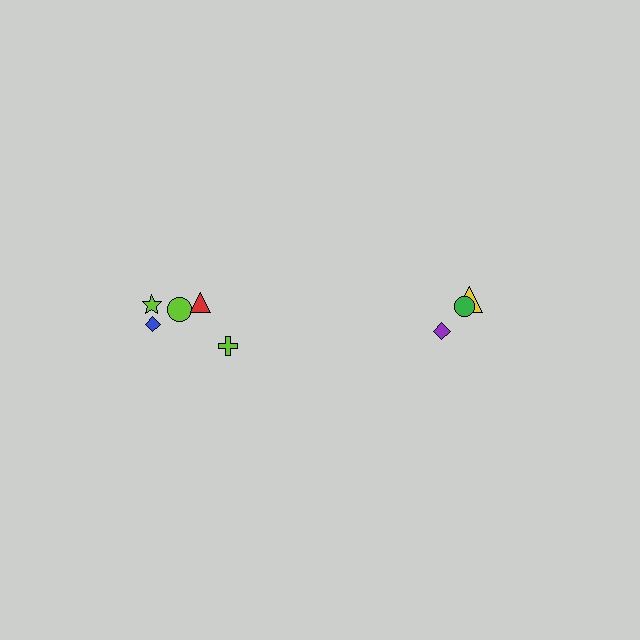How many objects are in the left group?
There are 5 objects.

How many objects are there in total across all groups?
There are 8 objects.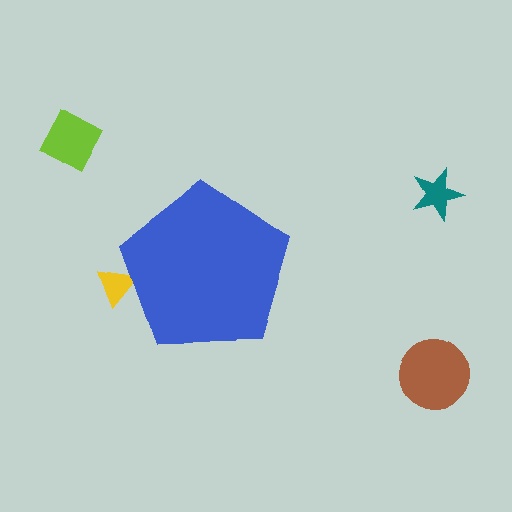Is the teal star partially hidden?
No, the teal star is fully visible.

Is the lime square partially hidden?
No, the lime square is fully visible.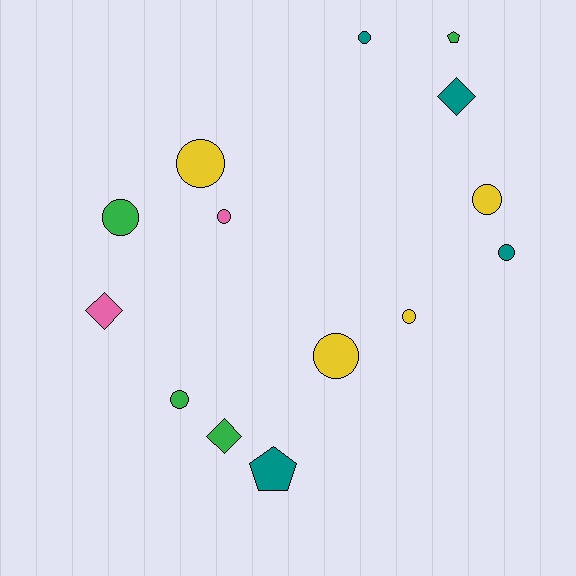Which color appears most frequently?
Yellow, with 4 objects.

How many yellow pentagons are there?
There are no yellow pentagons.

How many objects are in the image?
There are 14 objects.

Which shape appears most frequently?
Circle, with 9 objects.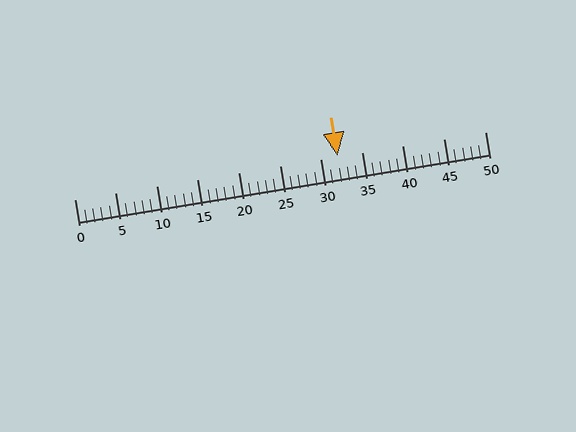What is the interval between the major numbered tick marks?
The major tick marks are spaced 5 units apart.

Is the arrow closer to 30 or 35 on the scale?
The arrow is closer to 30.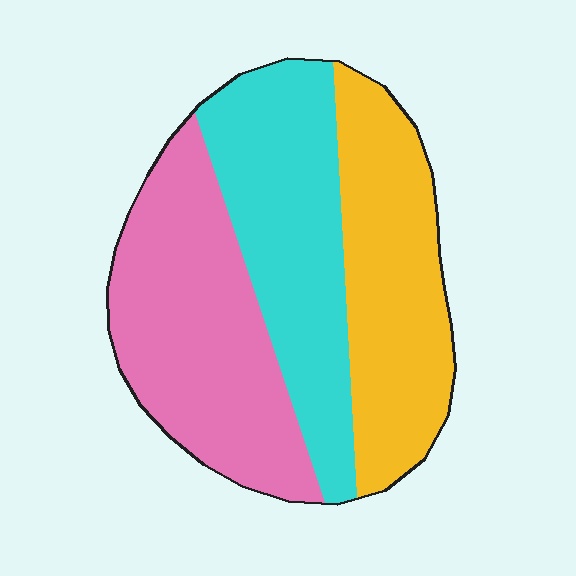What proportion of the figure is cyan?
Cyan takes up about one third (1/3) of the figure.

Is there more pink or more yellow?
Pink.